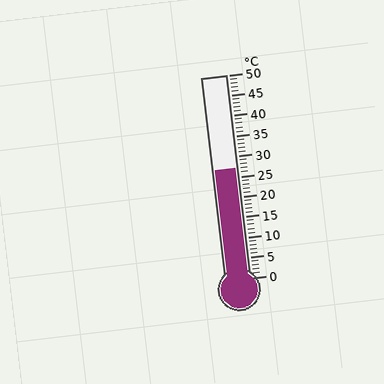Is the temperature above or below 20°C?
The temperature is above 20°C.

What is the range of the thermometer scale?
The thermometer scale ranges from 0°C to 50°C.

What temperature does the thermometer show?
The thermometer shows approximately 27°C.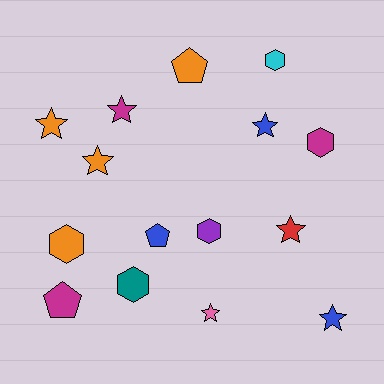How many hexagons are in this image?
There are 5 hexagons.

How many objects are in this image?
There are 15 objects.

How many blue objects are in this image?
There are 3 blue objects.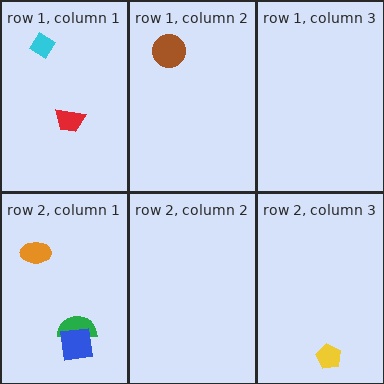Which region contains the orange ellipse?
The row 2, column 1 region.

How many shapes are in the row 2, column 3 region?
1.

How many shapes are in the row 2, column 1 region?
3.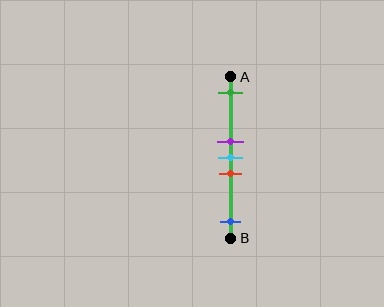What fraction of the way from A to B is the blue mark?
The blue mark is approximately 90% (0.9) of the way from A to B.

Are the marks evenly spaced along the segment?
No, the marks are not evenly spaced.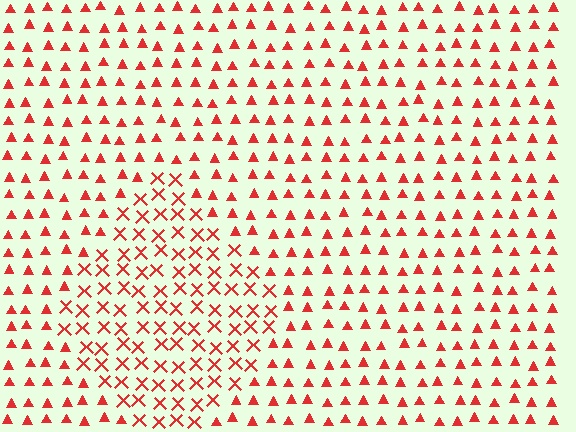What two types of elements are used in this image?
The image uses X marks inside the diamond region and triangles outside it.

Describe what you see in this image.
The image is filled with small red elements arranged in a uniform grid. A diamond-shaped region contains X marks, while the surrounding area contains triangles. The boundary is defined purely by the change in element shape.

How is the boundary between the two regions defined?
The boundary is defined by a change in element shape: X marks inside vs. triangles outside. All elements share the same color and spacing.